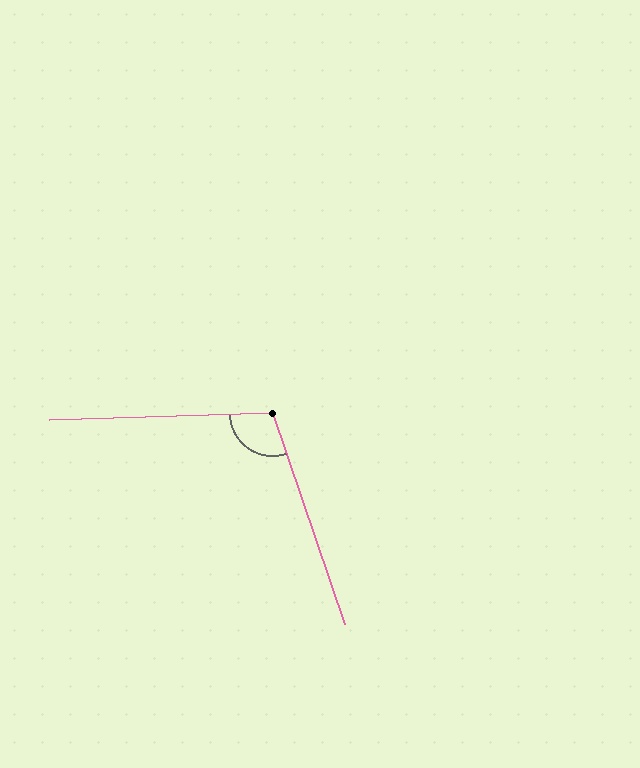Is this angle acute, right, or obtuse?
It is obtuse.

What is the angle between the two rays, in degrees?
Approximately 107 degrees.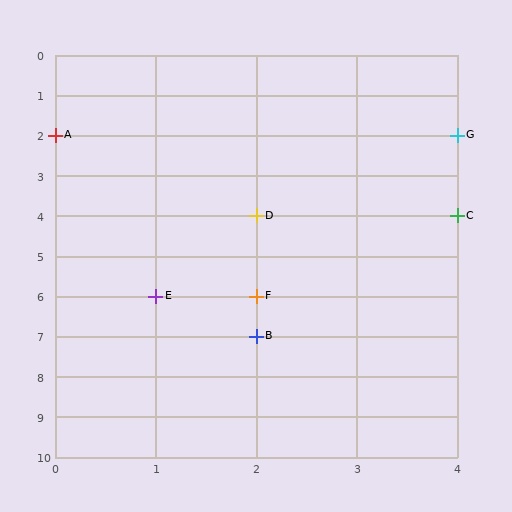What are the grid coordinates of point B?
Point B is at grid coordinates (2, 7).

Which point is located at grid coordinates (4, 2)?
Point G is at (4, 2).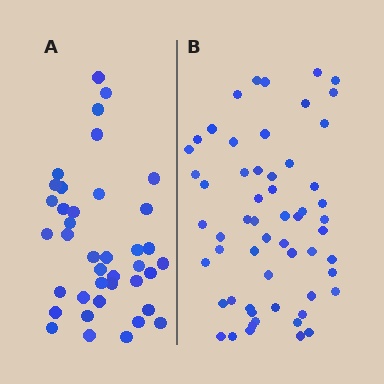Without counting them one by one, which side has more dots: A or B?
Region B (the right region) has more dots.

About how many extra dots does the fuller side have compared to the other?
Region B has approximately 20 more dots than region A.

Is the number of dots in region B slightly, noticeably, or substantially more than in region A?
Region B has substantially more. The ratio is roughly 1.5 to 1.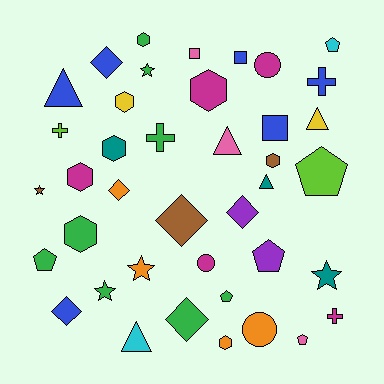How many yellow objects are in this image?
There are 2 yellow objects.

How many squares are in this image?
There are 3 squares.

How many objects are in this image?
There are 40 objects.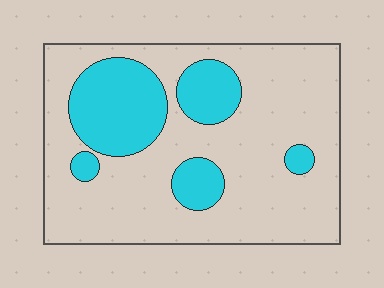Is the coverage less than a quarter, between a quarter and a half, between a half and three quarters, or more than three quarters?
Less than a quarter.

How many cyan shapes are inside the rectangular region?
5.